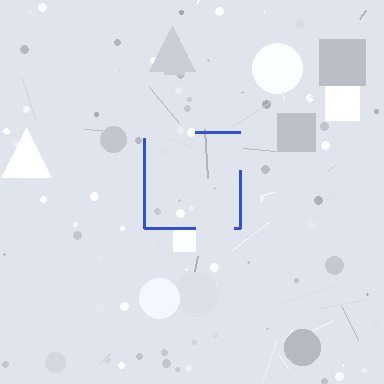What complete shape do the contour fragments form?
The contour fragments form a square.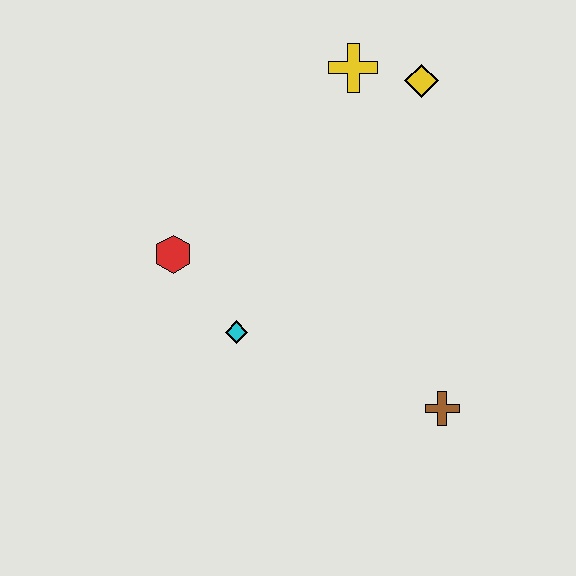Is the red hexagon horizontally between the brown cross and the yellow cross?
No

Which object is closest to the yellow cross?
The yellow diamond is closest to the yellow cross.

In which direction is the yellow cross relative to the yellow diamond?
The yellow cross is to the left of the yellow diamond.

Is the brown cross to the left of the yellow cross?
No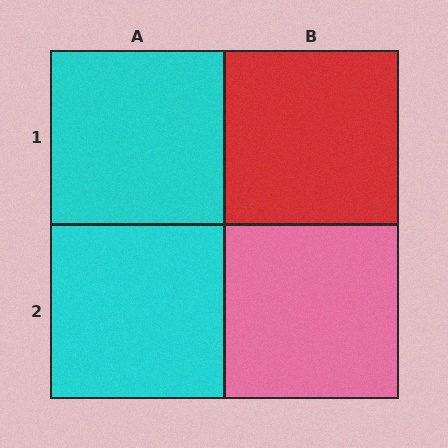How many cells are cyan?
2 cells are cyan.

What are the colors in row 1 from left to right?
Cyan, red.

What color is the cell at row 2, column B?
Pink.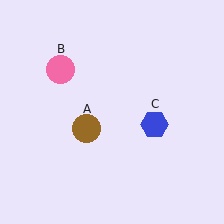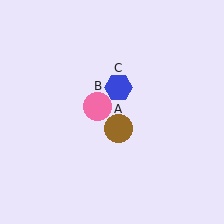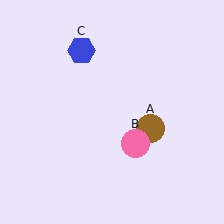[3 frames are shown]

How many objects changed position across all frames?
3 objects changed position: brown circle (object A), pink circle (object B), blue hexagon (object C).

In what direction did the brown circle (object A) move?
The brown circle (object A) moved right.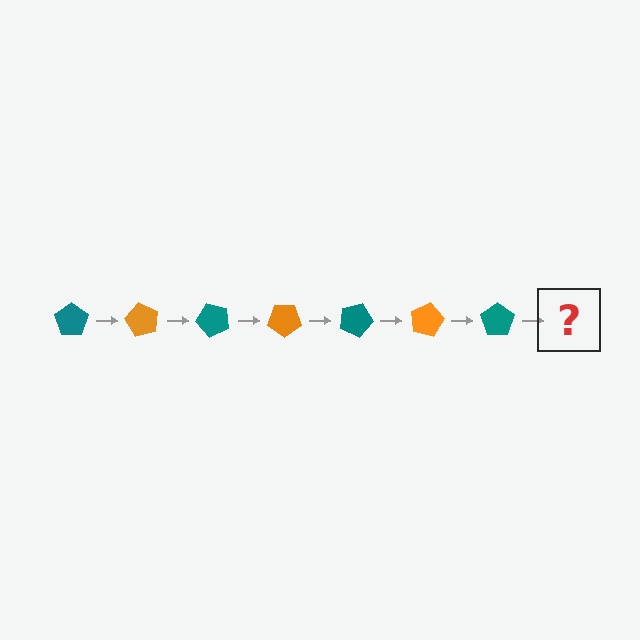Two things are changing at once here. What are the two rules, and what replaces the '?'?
The two rules are that it rotates 60 degrees each step and the color cycles through teal and orange. The '?' should be an orange pentagon, rotated 420 degrees from the start.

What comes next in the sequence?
The next element should be an orange pentagon, rotated 420 degrees from the start.